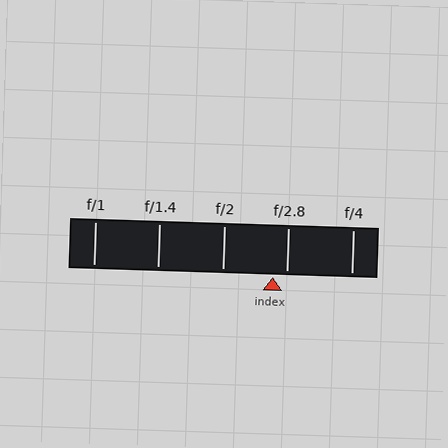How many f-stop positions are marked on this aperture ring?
There are 5 f-stop positions marked.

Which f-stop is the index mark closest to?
The index mark is closest to f/2.8.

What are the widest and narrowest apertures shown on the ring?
The widest aperture shown is f/1 and the narrowest is f/4.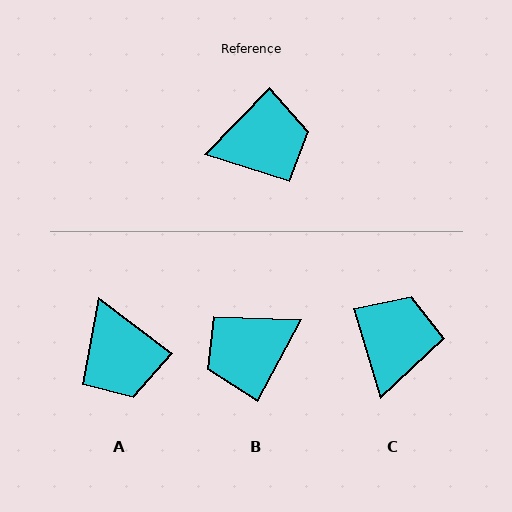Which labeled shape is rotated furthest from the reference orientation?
B, about 164 degrees away.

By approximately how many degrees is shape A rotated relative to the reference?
Approximately 83 degrees clockwise.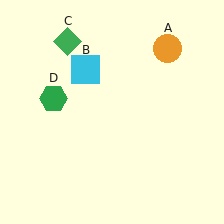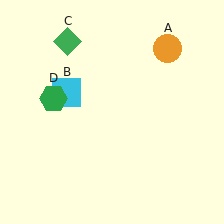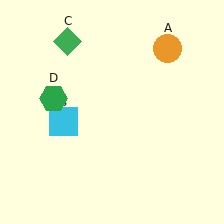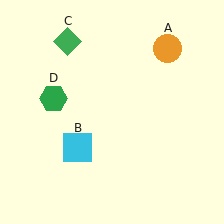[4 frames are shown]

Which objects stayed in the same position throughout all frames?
Orange circle (object A) and green diamond (object C) and green hexagon (object D) remained stationary.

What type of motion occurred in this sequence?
The cyan square (object B) rotated counterclockwise around the center of the scene.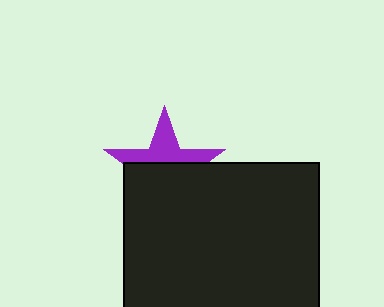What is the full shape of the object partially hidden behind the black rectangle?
The partially hidden object is a purple star.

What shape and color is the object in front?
The object in front is a black rectangle.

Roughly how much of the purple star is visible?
A small part of it is visible (roughly 42%).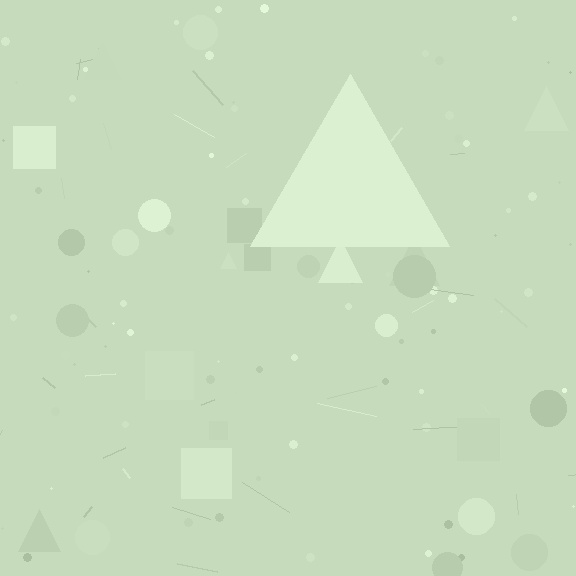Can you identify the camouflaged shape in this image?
The camouflaged shape is a triangle.